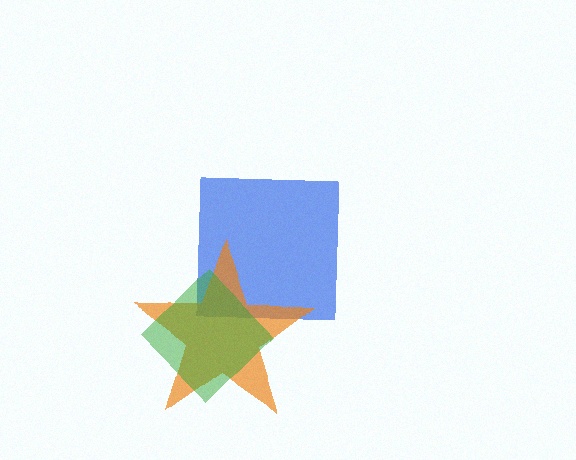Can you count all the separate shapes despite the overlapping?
Yes, there are 3 separate shapes.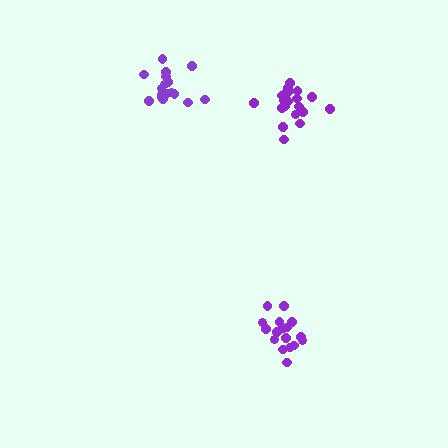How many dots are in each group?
Group 1: 18 dots, Group 2: 17 dots, Group 3: 21 dots (56 total).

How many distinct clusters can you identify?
There are 3 distinct clusters.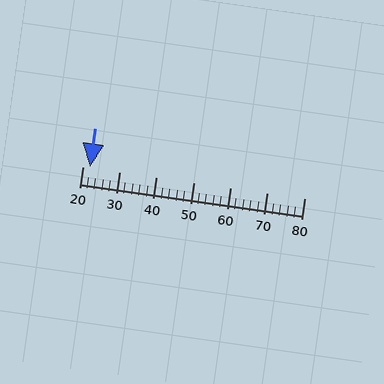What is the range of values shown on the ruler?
The ruler shows values from 20 to 80.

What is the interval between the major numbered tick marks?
The major tick marks are spaced 10 units apart.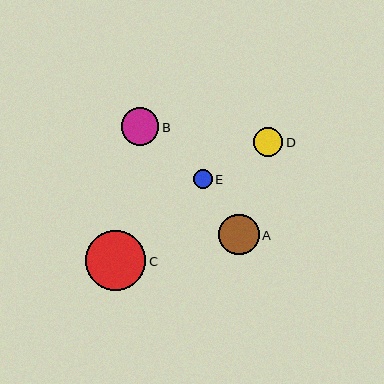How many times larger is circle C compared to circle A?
Circle C is approximately 1.5 times the size of circle A.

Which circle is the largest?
Circle C is the largest with a size of approximately 60 pixels.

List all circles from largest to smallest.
From largest to smallest: C, A, B, D, E.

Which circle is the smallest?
Circle E is the smallest with a size of approximately 19 pixels.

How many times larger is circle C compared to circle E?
Circle C is approximately 3.1 times the size of circle E.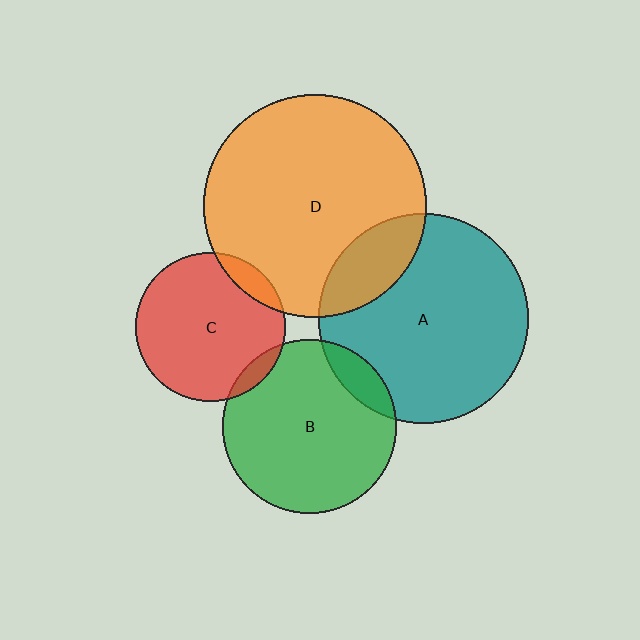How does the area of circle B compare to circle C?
Approximately 1.4 times.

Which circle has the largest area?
Circle D (orange).